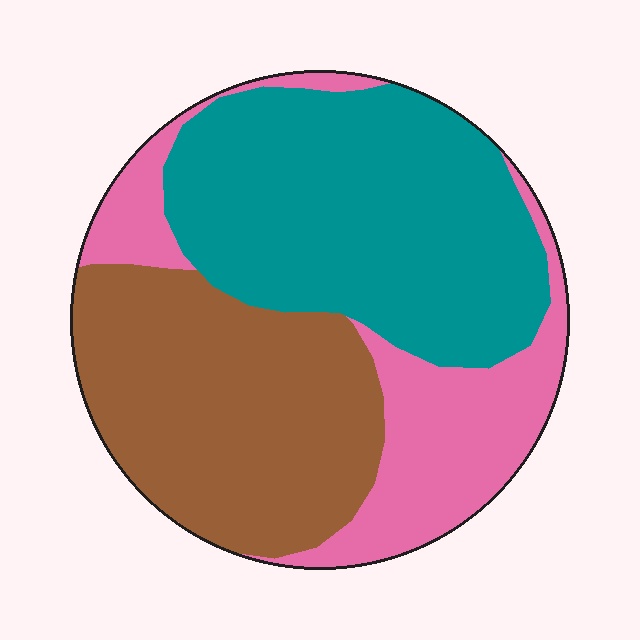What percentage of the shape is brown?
Brown covers 35% of the shape.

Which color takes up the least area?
Pink, at roughly 25%.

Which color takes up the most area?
Teal, at roughly 40%.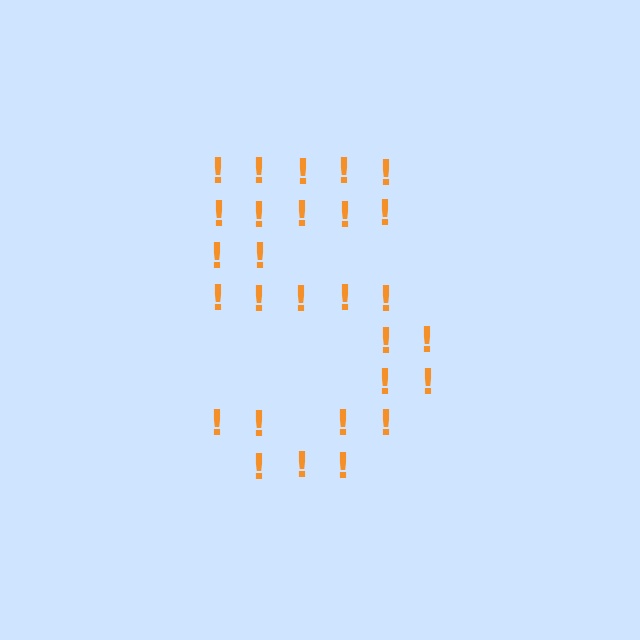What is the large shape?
The large shape is the digit 5.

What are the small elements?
The small elements are exclamation marks.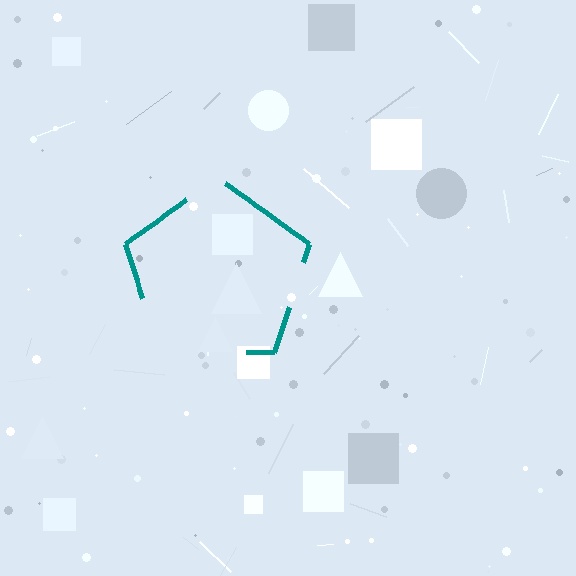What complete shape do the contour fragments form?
The contour fragments form a pentagon.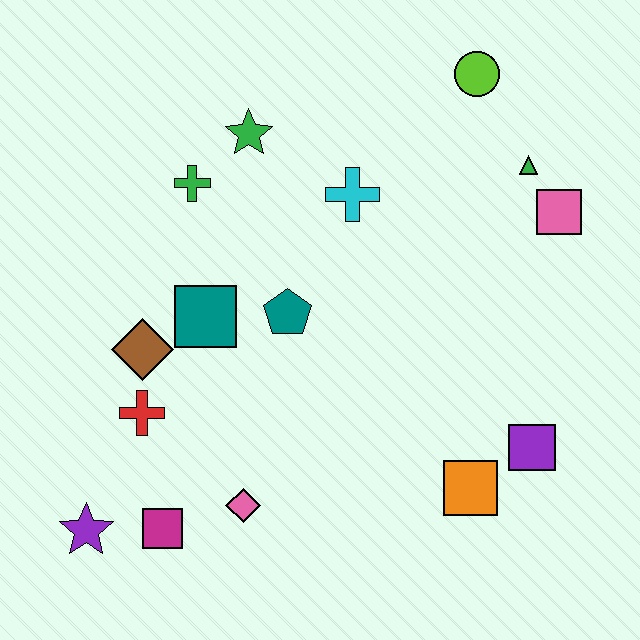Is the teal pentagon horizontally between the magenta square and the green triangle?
Yes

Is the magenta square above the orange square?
No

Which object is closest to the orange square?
The purple square is closest to the orange square.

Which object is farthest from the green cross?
The purple square is farthest from the green cross.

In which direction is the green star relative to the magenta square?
The green star is above the magenta square.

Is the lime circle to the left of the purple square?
Yes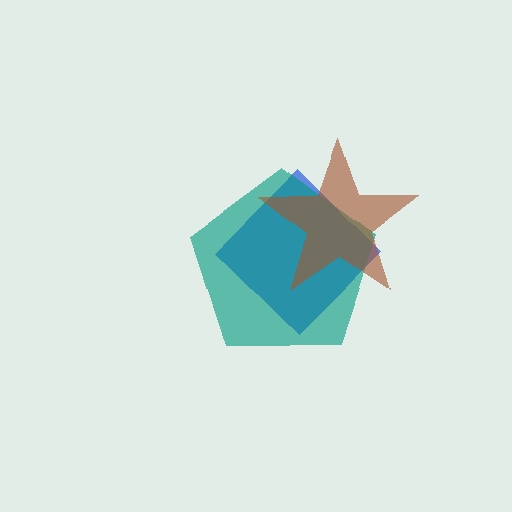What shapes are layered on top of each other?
The layered shapes are: a blue diamond, a teal pentagon, a brown star.